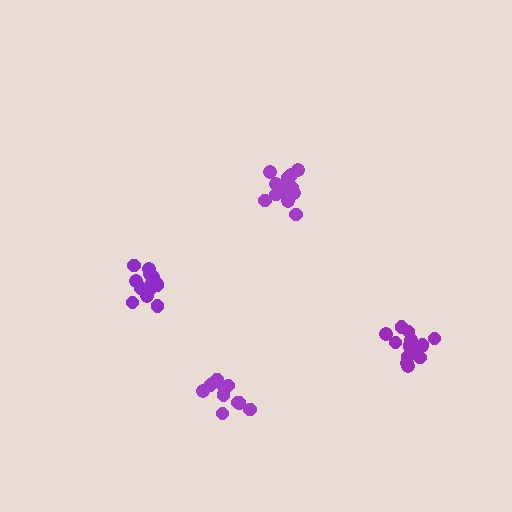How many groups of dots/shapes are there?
There are 4 groups.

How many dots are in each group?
Group 1: 15 dots, Group 2: 10 dots, Group 3: 13 dots, Group 4: 15 dots (53 total).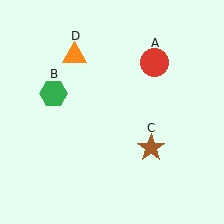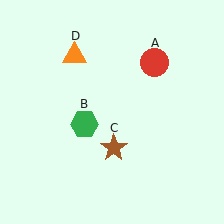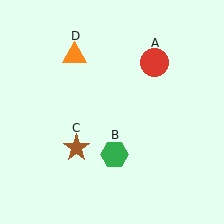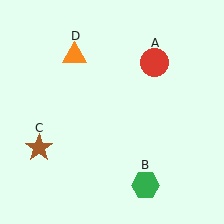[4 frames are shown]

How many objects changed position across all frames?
2 objects changed position: green hexagon (object B), brown star (object C).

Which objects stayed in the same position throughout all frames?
Red circle (object A) and orange triangle (object D) remained stationary.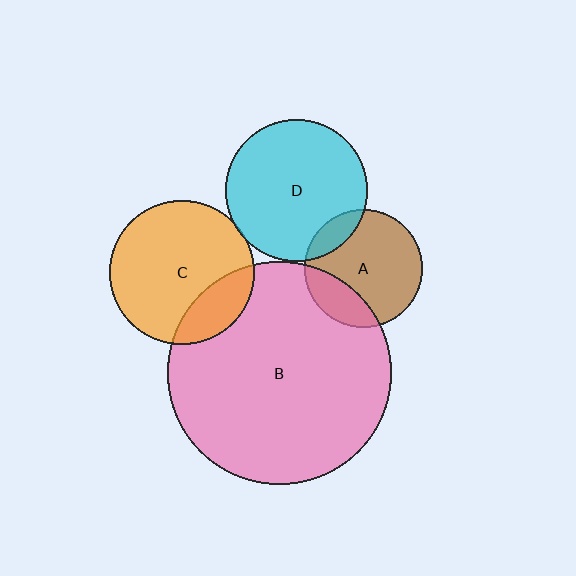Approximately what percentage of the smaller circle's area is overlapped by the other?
Approximately 20%.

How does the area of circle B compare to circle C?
Approximately 2.4 times.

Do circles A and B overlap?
Yes.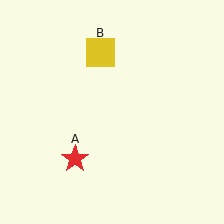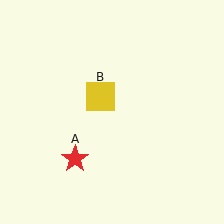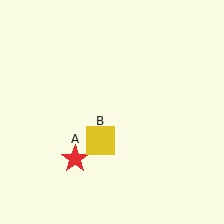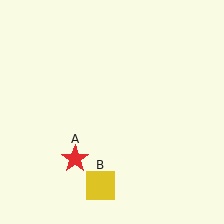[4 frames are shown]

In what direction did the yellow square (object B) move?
The yellow square (object B) moved down.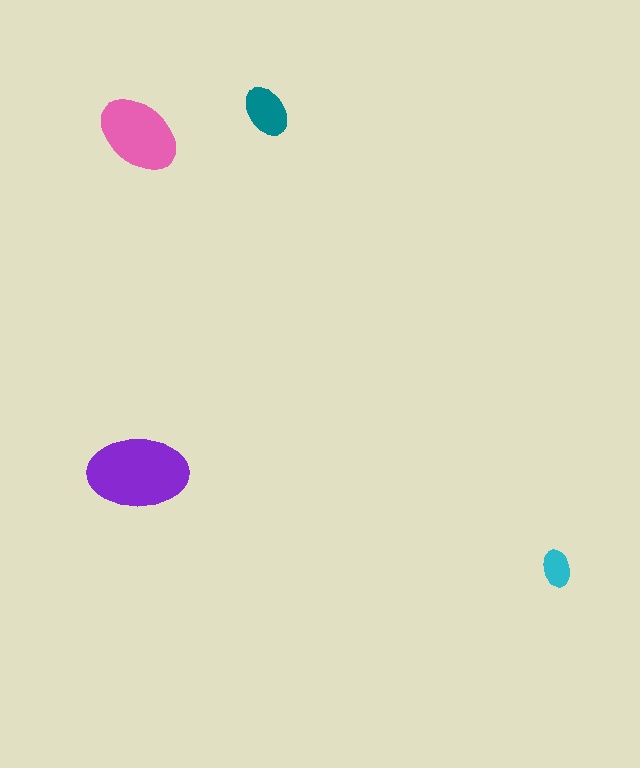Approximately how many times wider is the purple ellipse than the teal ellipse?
About 2 times wider.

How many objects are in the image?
There are 4 objects in the image.